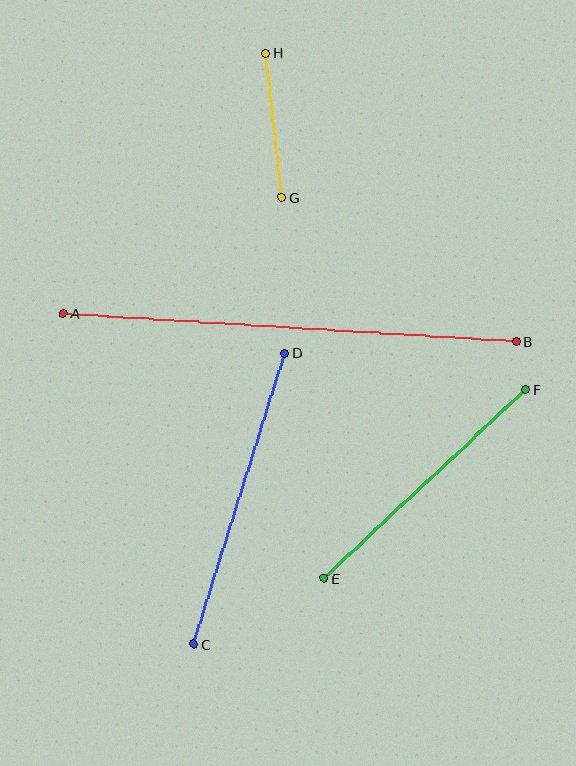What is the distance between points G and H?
The distance is approximately 145 pixels.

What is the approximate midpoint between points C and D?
The midpoint is at approximately (239, 499) pixels.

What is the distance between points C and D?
The distance is approximately 305 pixels.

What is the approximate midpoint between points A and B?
The midpoint is at approximately (290, 328) pixels.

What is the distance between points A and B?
The distance is approximately 454 pixels.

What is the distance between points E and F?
The distance is approximately 276 pixels.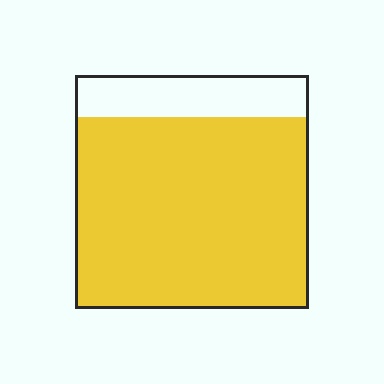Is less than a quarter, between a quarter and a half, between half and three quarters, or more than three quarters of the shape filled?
More than three quarters.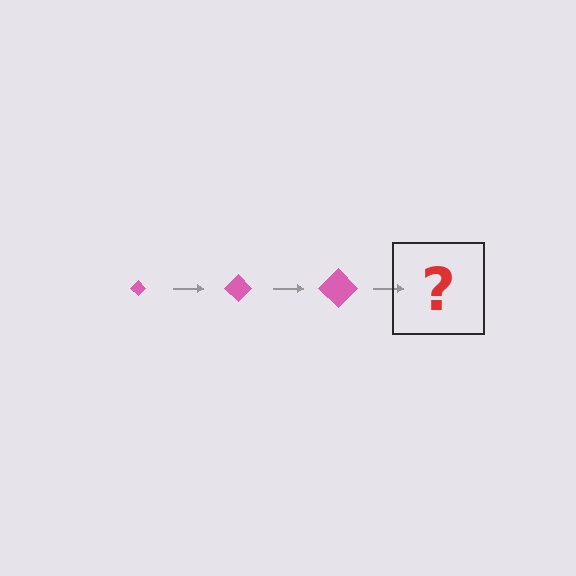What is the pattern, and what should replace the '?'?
The pattern is that the diamond gets progressively larger each step. The '?' should be a pink diamond, larger than the previous one.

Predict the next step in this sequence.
The next step is a pink diamond, larger than the previous one.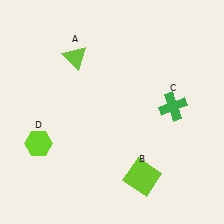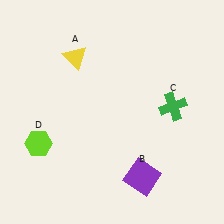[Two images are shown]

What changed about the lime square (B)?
In Image 1, B is lime. In Image 2, it changed to purple.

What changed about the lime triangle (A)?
In Image 1, A is lime. In Image 2, it changed to yellow.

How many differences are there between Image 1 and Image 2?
There are 2 differences between the two images.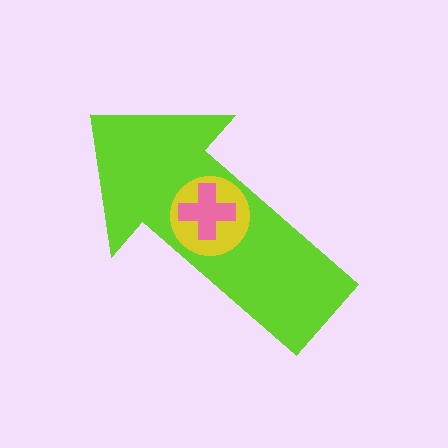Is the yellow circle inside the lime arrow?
Yes.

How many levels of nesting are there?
3.